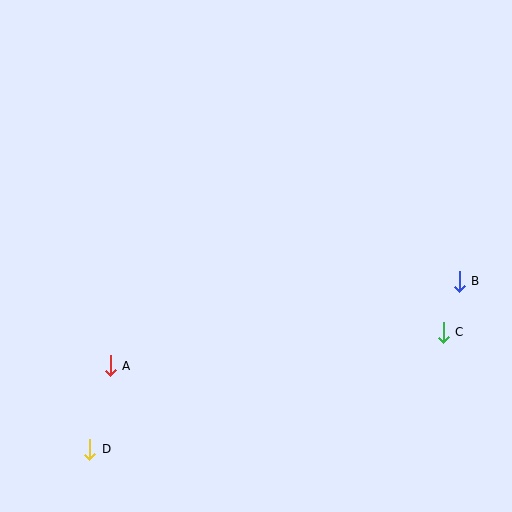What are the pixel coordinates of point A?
Point A is at (110, 366).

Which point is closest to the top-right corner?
Point B is closest to the top-right corner.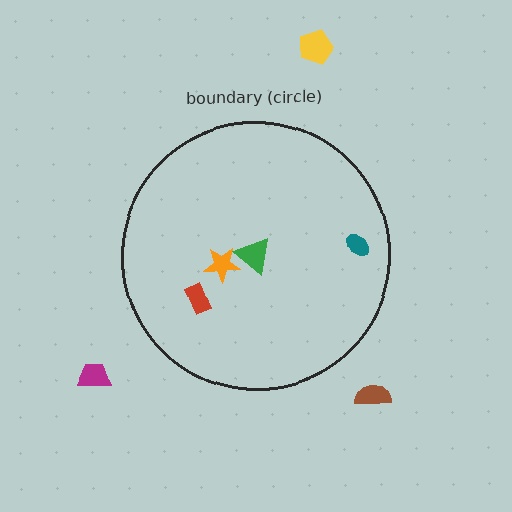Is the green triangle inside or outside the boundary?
Inside.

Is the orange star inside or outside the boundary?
Inside.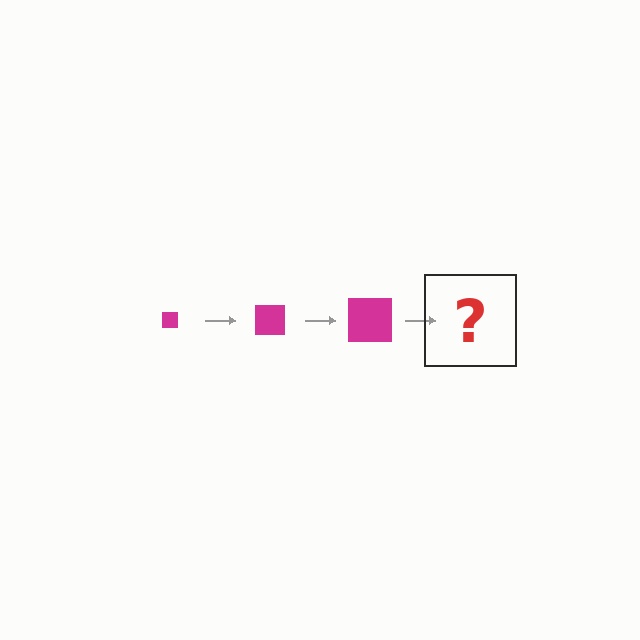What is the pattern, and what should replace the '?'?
The pattern is that the square gets progressively larger each step. The '?' should be a magenta square, larger than the previous one.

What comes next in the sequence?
The next element should be a magenta square, larger than the previous one.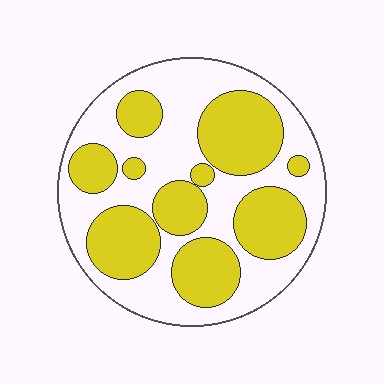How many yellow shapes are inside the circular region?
10.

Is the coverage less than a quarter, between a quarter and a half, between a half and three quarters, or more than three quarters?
Between a quarter and a half.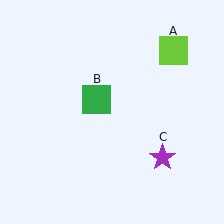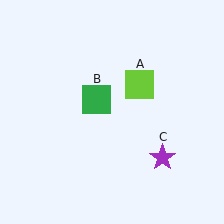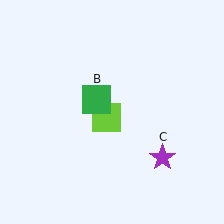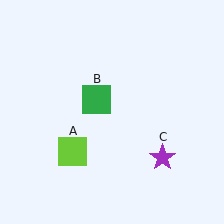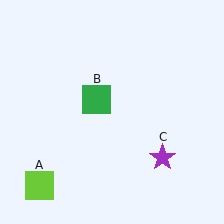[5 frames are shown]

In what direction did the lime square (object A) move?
The lime square (object A) moved down and to the left.